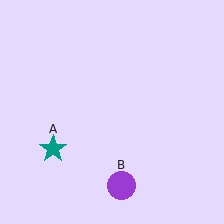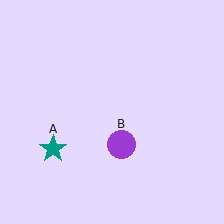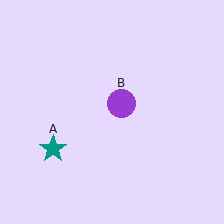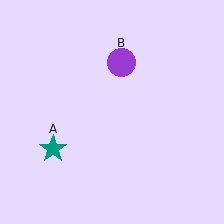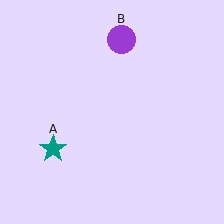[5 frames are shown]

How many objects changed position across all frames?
1 object changed position: purple circle (object B).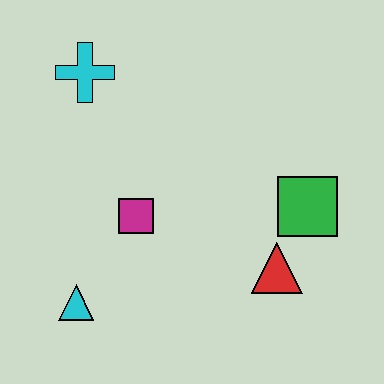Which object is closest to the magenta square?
The cyan triangle is closest to the magenta square.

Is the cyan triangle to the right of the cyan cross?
No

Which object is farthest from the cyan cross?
The red triangle is farthest from the cyan cross.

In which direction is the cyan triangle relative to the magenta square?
The cyan triangle is below the magenta square.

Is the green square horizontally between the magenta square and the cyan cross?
No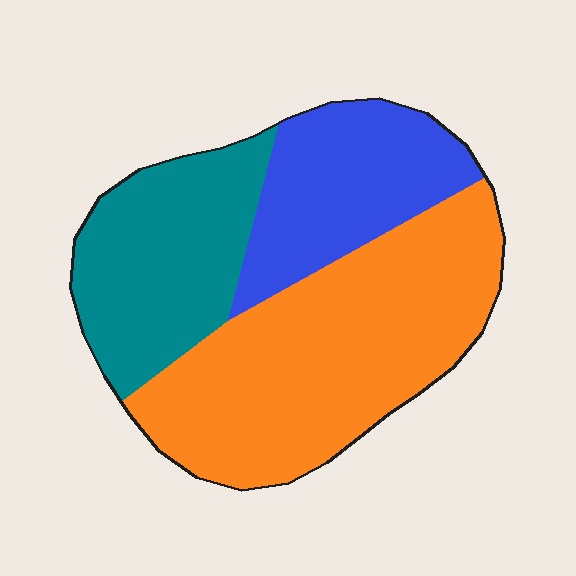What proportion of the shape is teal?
Teal takes up between a quarter and a half of the shape.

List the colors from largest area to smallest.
From largest to smallest: orange, teal, blue.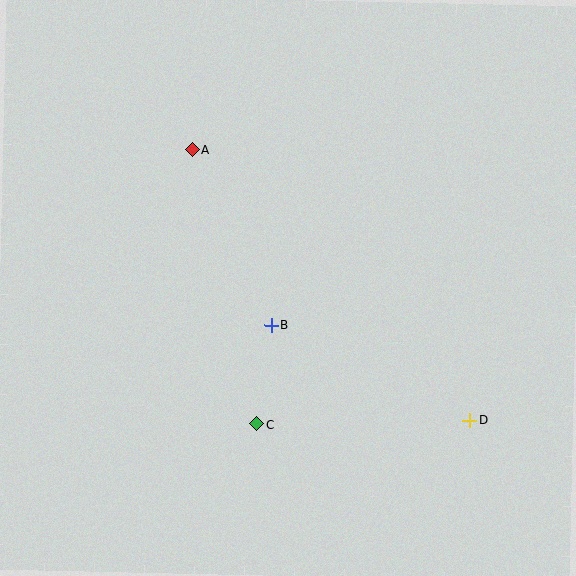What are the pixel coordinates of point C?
Point C is at (257, 424).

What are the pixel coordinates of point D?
Point D is at (470, 420).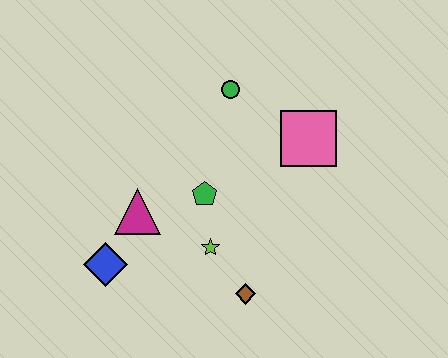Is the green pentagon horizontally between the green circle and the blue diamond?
Yes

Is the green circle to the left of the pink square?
Yes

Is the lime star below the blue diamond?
No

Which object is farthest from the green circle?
The blue diamond is farthest from the green circle.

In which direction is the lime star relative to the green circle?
The lime star is below the green circle.